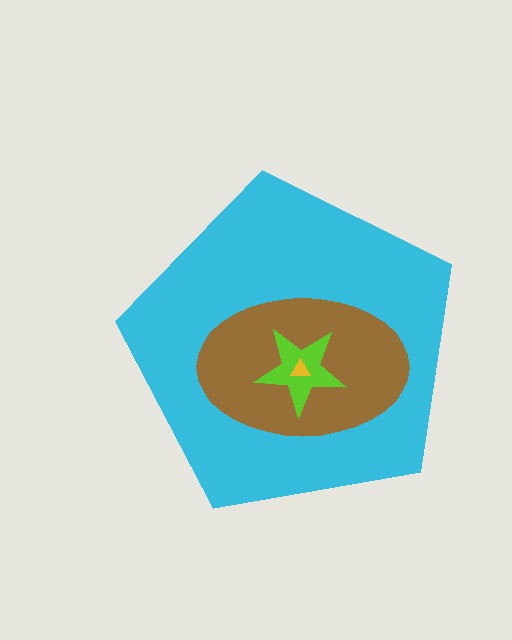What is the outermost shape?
The cyan pentagon.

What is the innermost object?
The yellow triangle.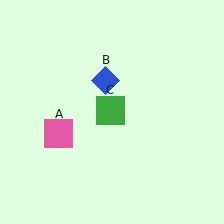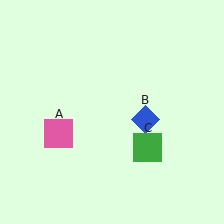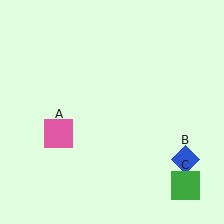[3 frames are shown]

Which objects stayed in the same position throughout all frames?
Pink square (object A) remained stationary.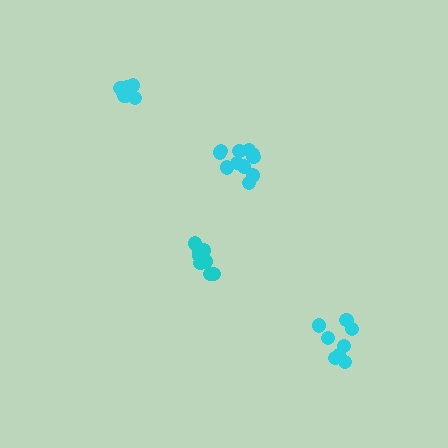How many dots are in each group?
Group 1: 8 dots, Group 2: 8 dots, Group 3: 11 dots, Group 4: 9 dots (36 total).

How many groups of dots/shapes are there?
There are 4 groups.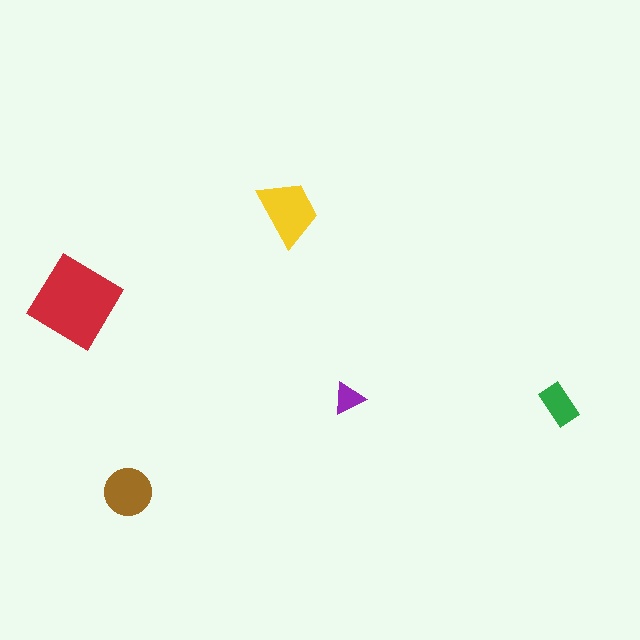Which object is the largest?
The red diamond.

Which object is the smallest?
The purple triangle.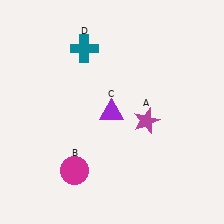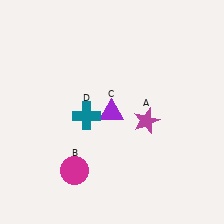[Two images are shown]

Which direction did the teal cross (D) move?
The teal cross (D) moved down.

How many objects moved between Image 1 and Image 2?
1 object moved between the two images.